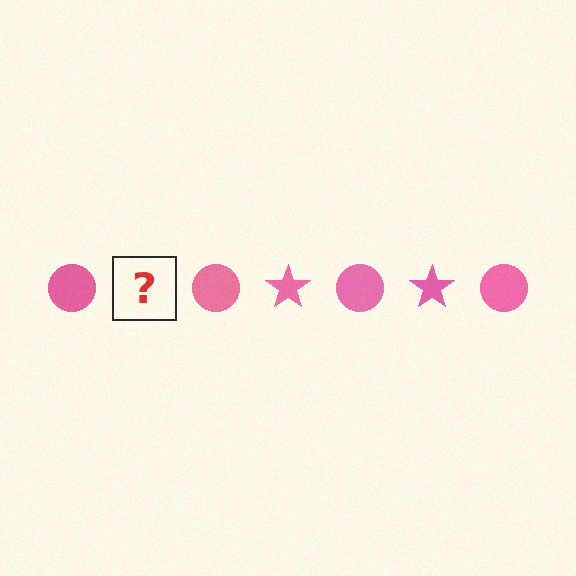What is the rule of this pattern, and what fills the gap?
The rule is that the pattern cycles through circle, star shapes in pink. The gap should be filled with a pink star.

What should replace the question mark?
The question mark should be replaced with a pink star.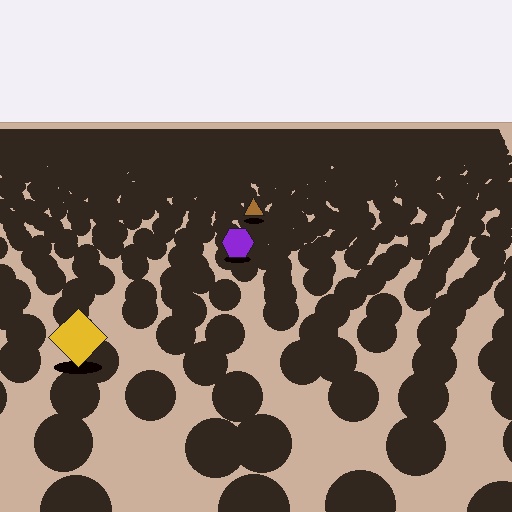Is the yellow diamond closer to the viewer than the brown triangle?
Yes. The yellow diamond is closer — you can tell from the texture gradient: the ground texture is coarser near it.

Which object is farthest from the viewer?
The brown triangle is farthest from the viewer. It appears smaller and the ground texture around it is denser.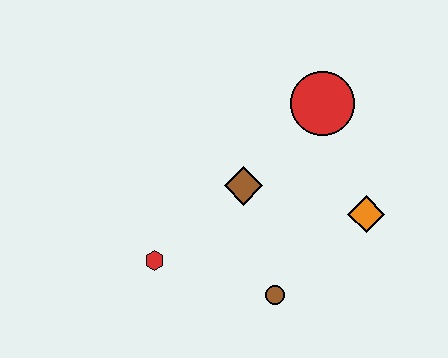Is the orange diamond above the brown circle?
Yes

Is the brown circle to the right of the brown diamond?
Yes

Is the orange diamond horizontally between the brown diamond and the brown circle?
No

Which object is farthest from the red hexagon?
The red circle is farthest from the red hexagon.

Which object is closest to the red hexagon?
The brown diamond is closest to the red hexagon.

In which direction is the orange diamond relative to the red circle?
The orange diamond is below the red circle.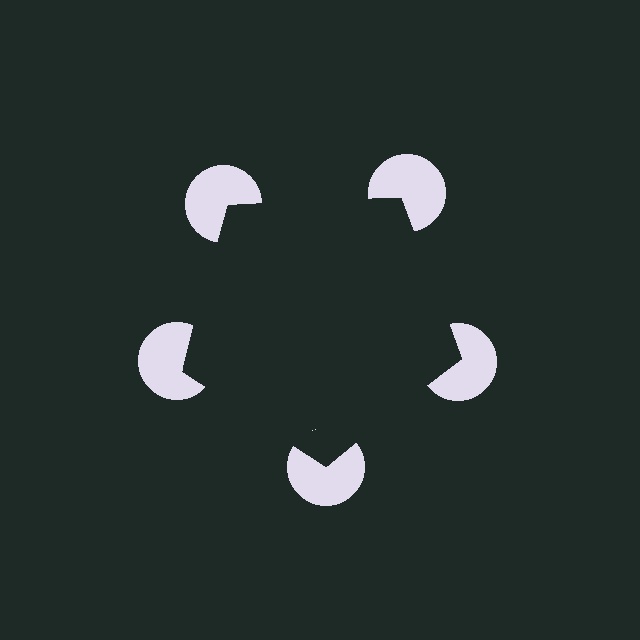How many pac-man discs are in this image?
There are 5 — one at each vertex of the illusory pentagon.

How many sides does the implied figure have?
5 sides.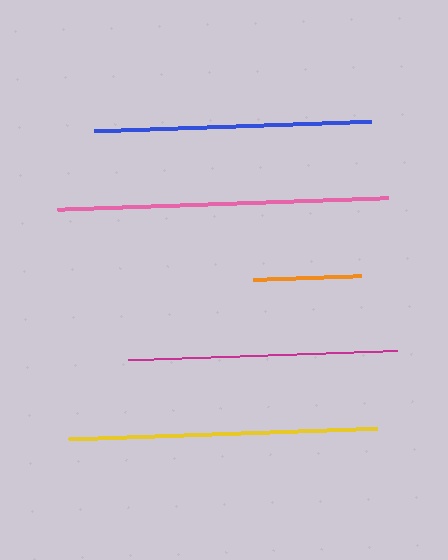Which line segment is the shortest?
The orange line is the shortest at approximately 108 pixels.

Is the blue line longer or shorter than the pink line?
The pink line is longer than the blue line.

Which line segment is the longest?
The pink line is the longest at approximately 331 pixels.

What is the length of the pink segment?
The pink segment is approximately 331 pixels long.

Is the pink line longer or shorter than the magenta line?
The pink line is longer than the magenta line.